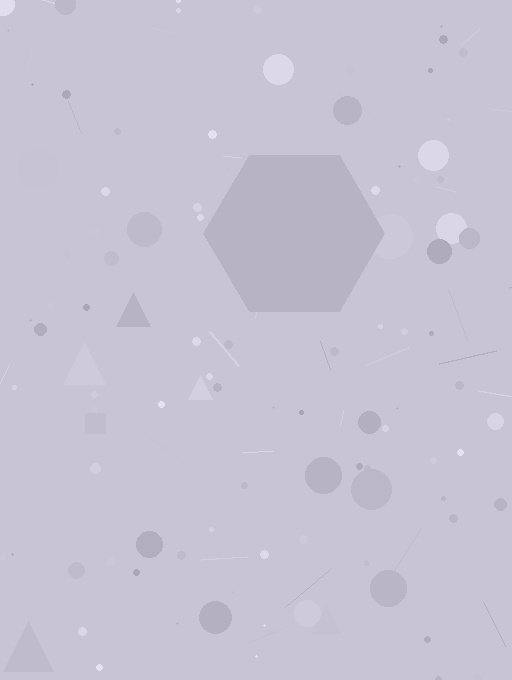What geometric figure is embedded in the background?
A hexagon is embedded in the background.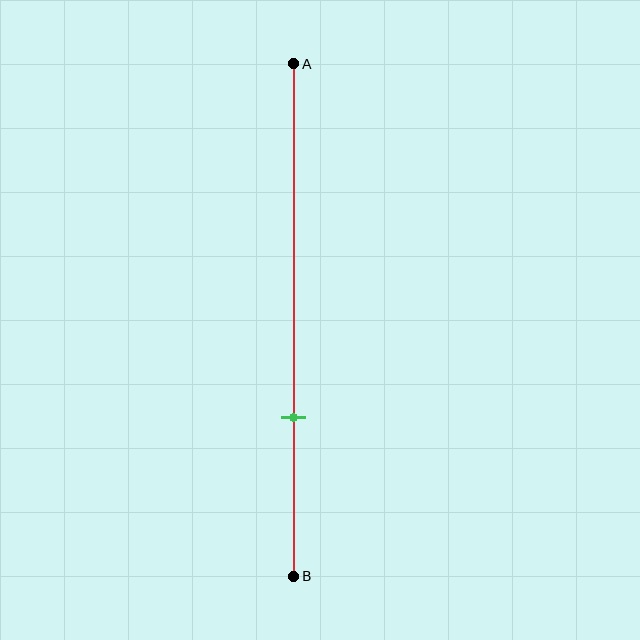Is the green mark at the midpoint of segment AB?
No, the mark is at about 70% from A, not at the 50% midpoint.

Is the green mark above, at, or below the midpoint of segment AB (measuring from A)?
The green mark is below the midpoint of segment AB.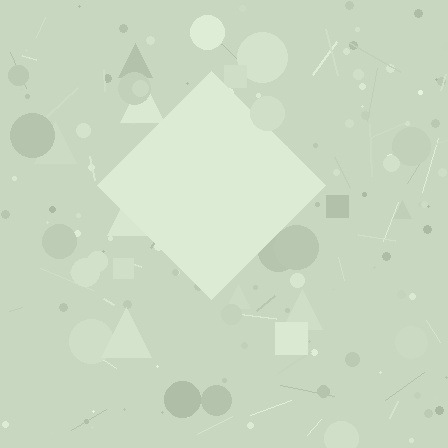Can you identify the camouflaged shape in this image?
The camouflaged shape is a diamond.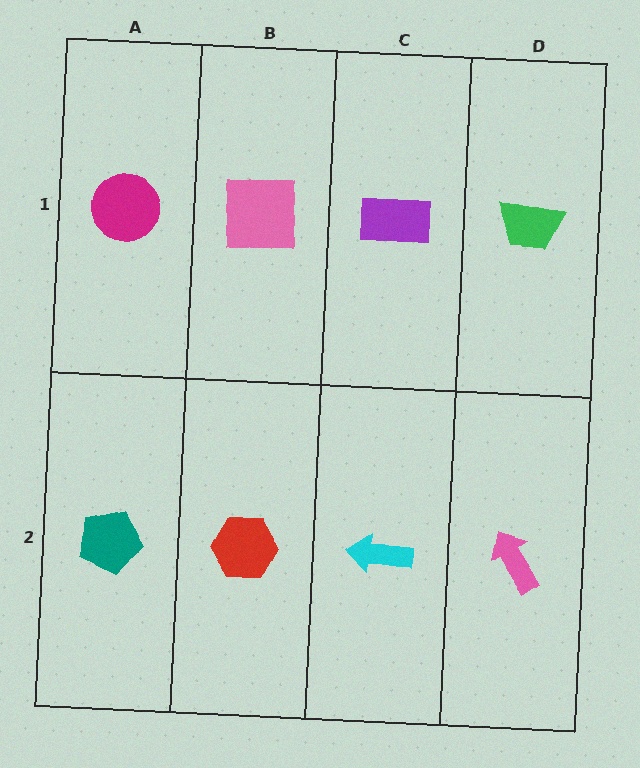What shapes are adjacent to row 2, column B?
A pink square (row 1, column B), a teal pentagon (row 2, column A), a cyan arrow (row 2, column C).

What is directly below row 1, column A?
A teal pentagon.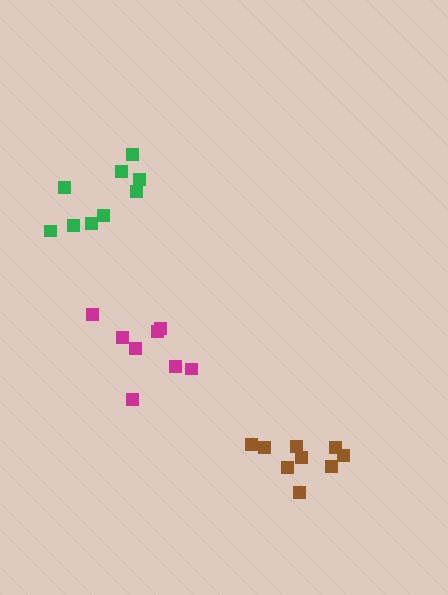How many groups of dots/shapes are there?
There are 3 groups.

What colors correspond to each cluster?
The clusters are colored: magenta, green, brown.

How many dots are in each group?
Group 1: 8 dots, Group 2: 9 dots, Group 3: 9 dots (26 total).